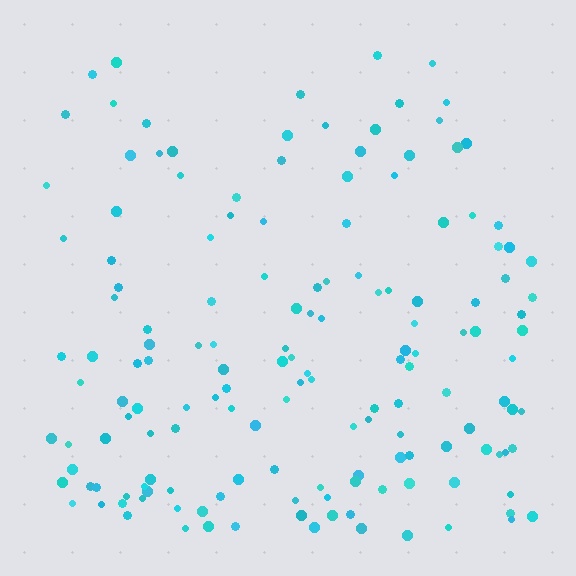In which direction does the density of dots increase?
From top to bottom, with the bottom side densest.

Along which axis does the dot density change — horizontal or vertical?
Vertical.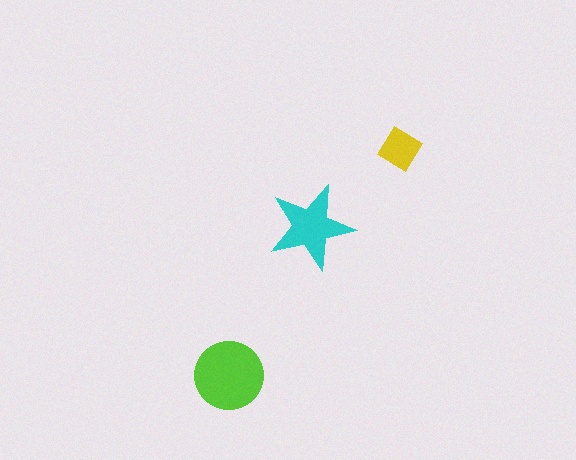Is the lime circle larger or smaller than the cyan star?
Larger.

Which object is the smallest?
The yellow diamond.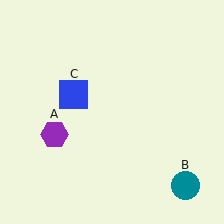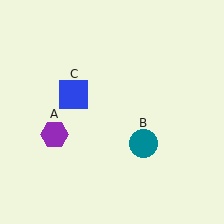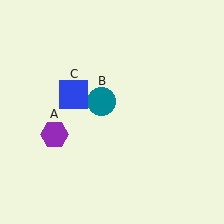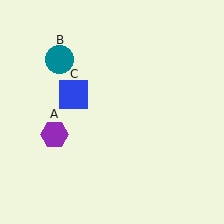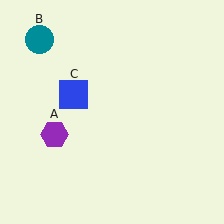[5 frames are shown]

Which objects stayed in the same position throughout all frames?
Purple hexagon (object A) and blue square (object C) remained stationary.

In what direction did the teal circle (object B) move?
The teal circle (object B) moved up and to the left.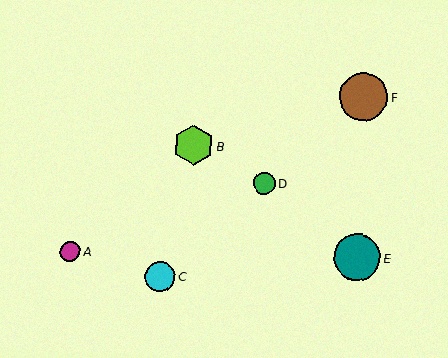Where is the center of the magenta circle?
The center of the magenta circle is at (70, 251).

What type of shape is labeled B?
Shape B is a lime hexagon.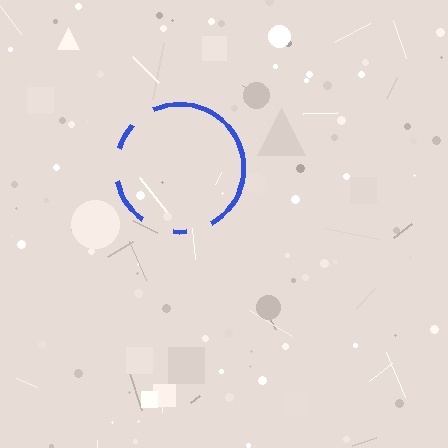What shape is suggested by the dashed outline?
The dashed outline suggests a circle.